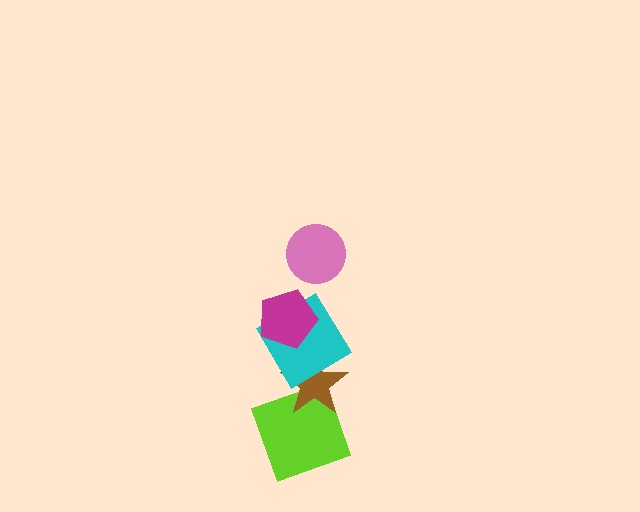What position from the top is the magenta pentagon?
The magenta pentagon is 2nd from the top.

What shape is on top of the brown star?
The cyan diamond is on top of the brown star.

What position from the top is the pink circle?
The pink circle is 1st from the top.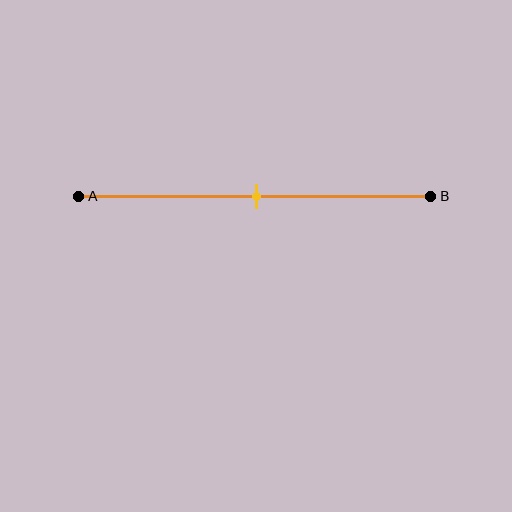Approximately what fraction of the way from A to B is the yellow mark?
The yellow mark is approximately 50% of the way from A to B.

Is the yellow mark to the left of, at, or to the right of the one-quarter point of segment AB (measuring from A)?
The yellow mark is to the right of the one-quarter point of segment AB.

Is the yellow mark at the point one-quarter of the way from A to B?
No, the mark is at about 50% from A, not at the 25% one-quarter point.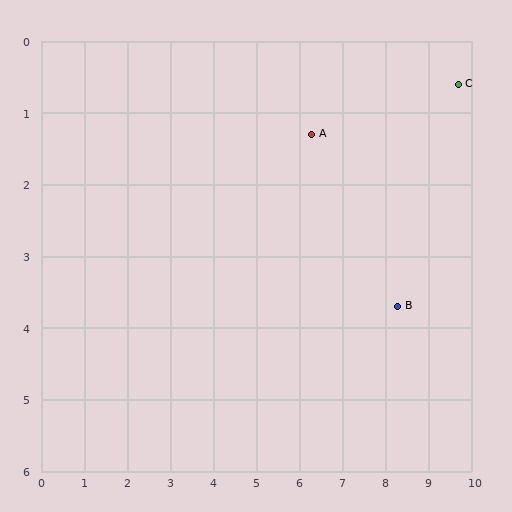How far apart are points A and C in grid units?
Points A and C are about 3.5 grid units apart.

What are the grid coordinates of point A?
Point A is at approximately (6.3, 1.3).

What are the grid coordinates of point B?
Point B is at approximately (8.3, 3.7).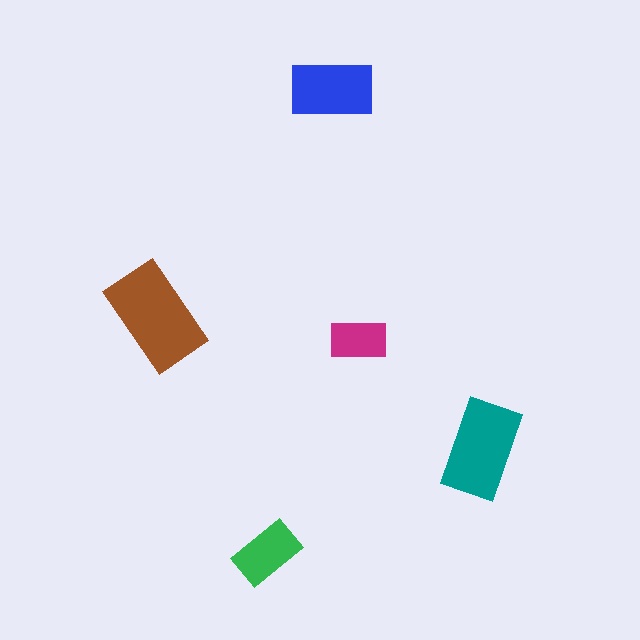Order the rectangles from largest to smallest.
the brown one, the teal one, the blue one, the green one, the magenta one.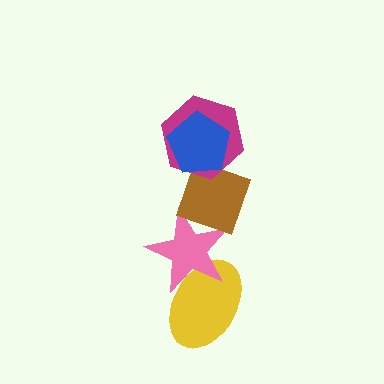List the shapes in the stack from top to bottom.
From top to bottom: the blue pentagon, the magenta hexagon, the brown diamond, the pink star, the yellow ellipse.